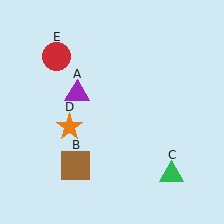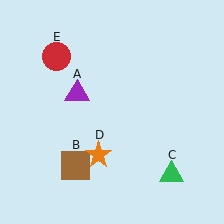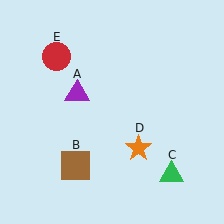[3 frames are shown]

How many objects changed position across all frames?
1 object changed position: orange star (object D).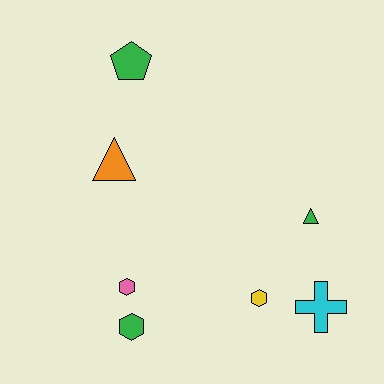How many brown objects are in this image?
There are no brown objects.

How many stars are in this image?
There are no stars.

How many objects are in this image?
There are 7 objects.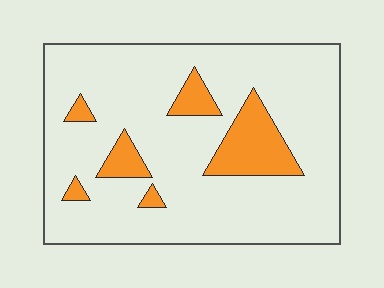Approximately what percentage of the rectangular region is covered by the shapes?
Approximately 15%.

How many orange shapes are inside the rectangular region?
6.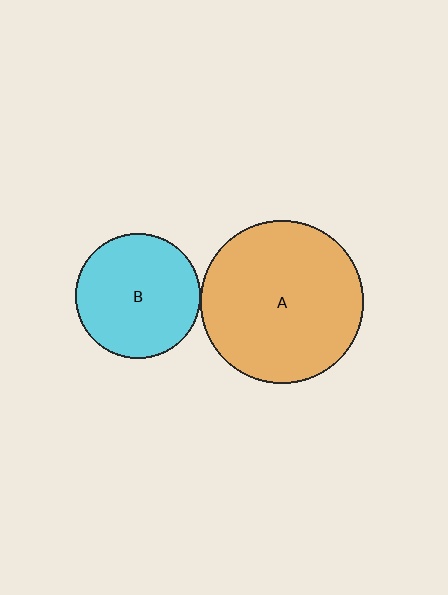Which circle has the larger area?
Circle A (orange).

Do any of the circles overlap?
No, none of the circles overlap.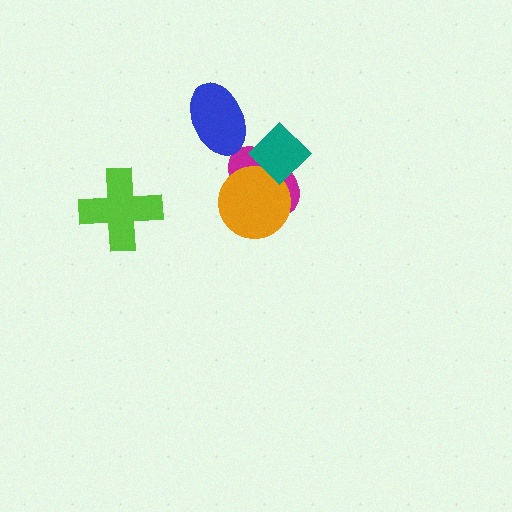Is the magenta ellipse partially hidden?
Yes, it is partially covered by another shape.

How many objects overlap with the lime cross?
0 objects overlap with the lime cross.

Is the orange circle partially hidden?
Yes, it is partially covered by another shape.